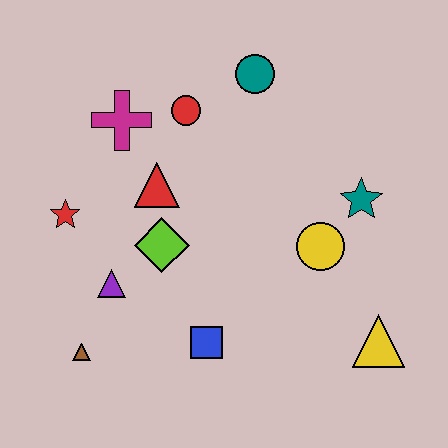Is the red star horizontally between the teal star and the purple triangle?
No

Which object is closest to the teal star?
The yellow circle is closest to the teal star.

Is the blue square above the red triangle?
No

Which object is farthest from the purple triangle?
The yellow triangle is farthest from the purple triangle.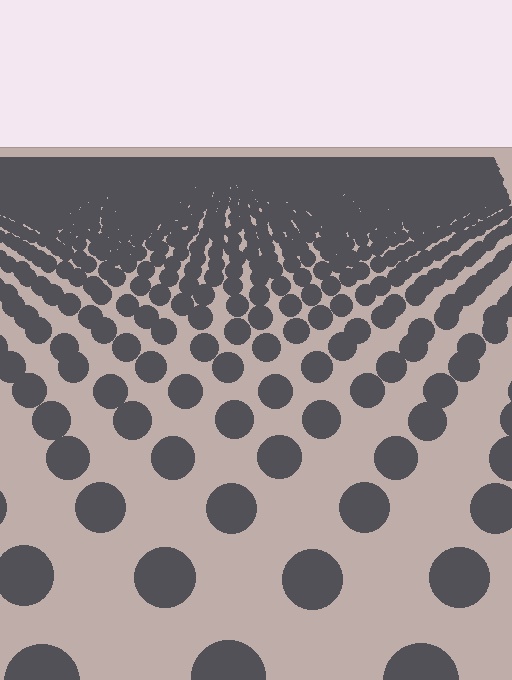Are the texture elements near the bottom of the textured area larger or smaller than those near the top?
Larger. Near the bottom, elements are closer to the viewer and appear at a bigger on-screen size.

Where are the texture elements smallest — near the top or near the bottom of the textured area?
Near the top.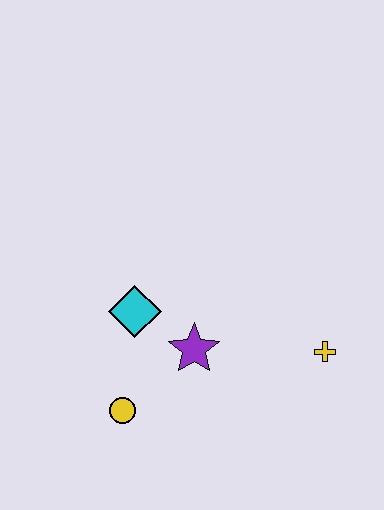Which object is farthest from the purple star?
The yellow cross is farthest from the purple star.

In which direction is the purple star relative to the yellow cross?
The purple star is to the left of the yellow cross.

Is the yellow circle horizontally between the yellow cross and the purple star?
No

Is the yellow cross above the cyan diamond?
No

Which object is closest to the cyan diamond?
The purple star is closest to the cyan diamond.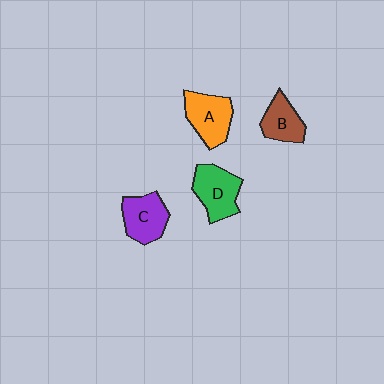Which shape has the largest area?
Shape D (green).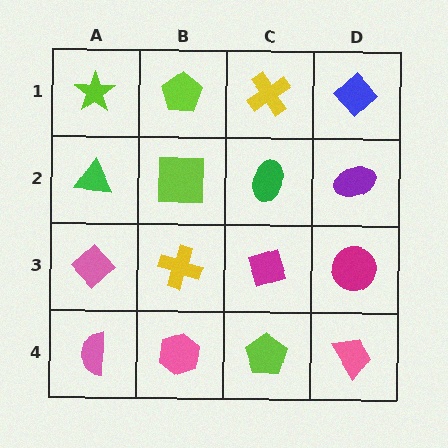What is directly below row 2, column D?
A magenta circle.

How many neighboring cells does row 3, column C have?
4.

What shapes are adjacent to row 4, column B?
A yellow cross (row 3, column B), a pink semicircle (row 4, column A), a lime pentagon (row 4, column C).